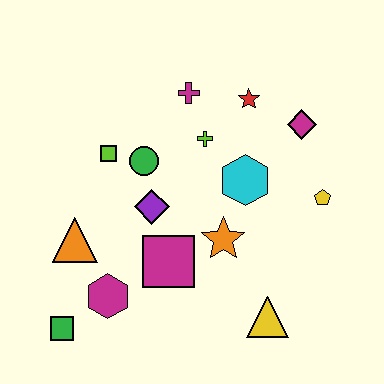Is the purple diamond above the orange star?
Yes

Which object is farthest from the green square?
The magenta diamond is farthest from the green square.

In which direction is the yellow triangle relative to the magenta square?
The yellow triangle is to the right of the magenta square.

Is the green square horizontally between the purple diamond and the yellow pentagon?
No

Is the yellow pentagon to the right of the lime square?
Yes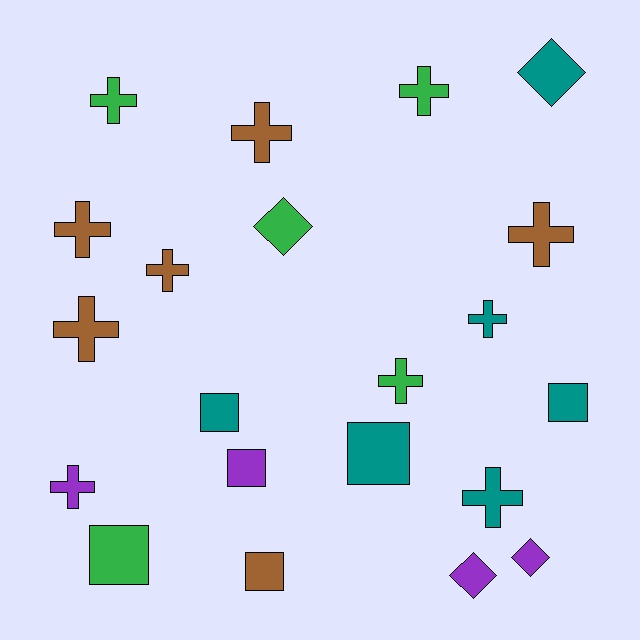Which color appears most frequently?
Teal, with 6 objects.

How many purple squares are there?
There is 1 purple square.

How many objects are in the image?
There are 21 objects.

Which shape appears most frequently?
Cross, with 11 objects.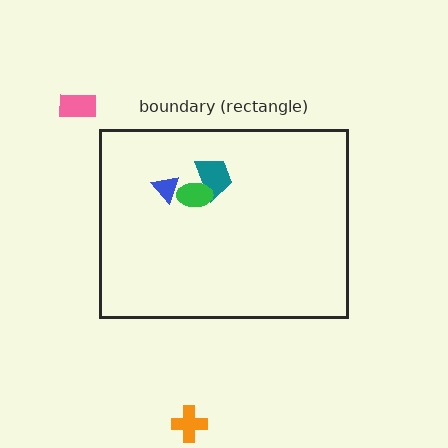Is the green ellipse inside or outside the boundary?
Inside.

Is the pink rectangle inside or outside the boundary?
Outside.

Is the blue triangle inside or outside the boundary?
Inside.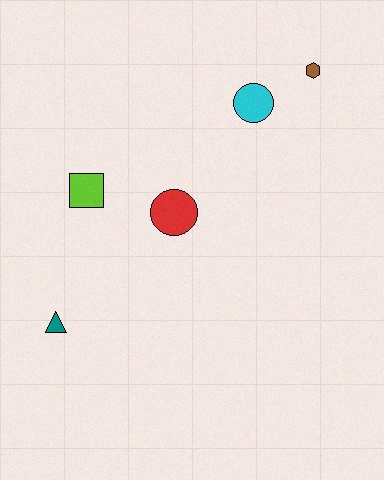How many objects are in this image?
There are 5 objects.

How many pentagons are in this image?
There are no pentagons.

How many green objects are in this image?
There are no green objects.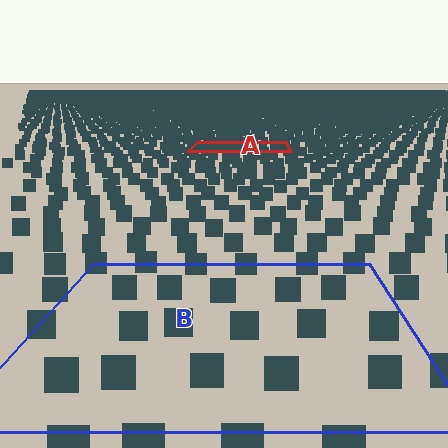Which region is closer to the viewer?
Region B is closer. The texture elements there are larger and more spread out.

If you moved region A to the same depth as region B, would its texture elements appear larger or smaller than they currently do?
They would appear larger. At a closer depth, the same texture elements are projected at a bigger on-screen size.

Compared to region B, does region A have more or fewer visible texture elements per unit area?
Region A has more texture elements per unit area — they are packed more densely because it is farther away.